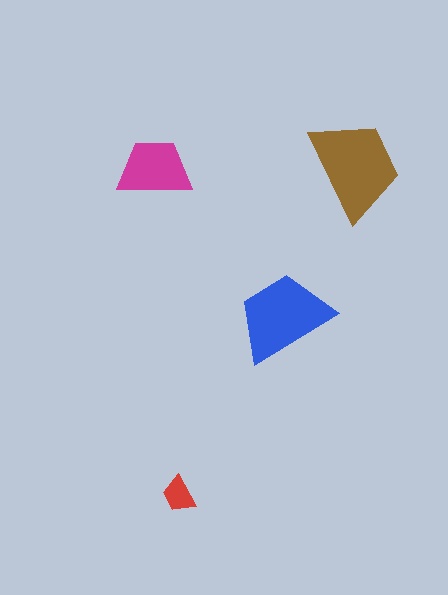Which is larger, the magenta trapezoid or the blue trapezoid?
The blue one.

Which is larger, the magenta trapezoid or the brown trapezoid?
The brown one.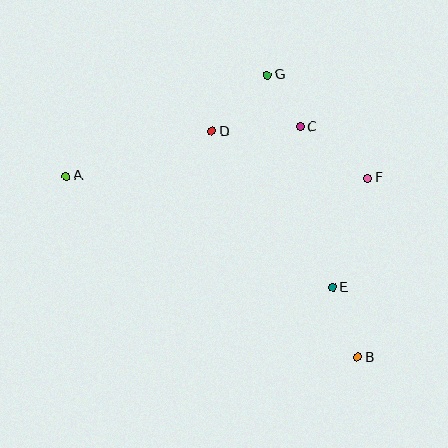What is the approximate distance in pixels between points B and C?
The distance between B and C is approximately 237 pixels.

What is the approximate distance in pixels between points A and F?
The distance between A and F is approximately 301 pixels.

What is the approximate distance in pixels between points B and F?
The distance between B and F is approximately 179 pixels.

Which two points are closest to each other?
Points C and G are closest to each other.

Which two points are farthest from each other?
Points A and B are farthest from each other.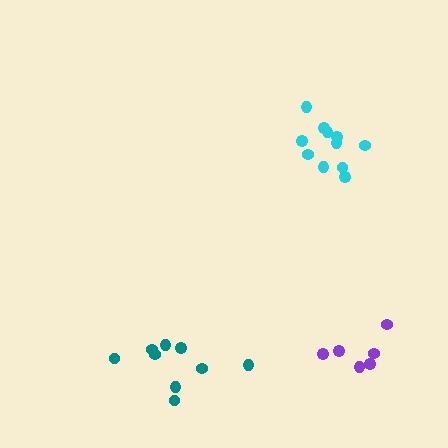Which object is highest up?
The cyan cluster is topmost.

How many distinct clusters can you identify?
There are 3 distinct clusters.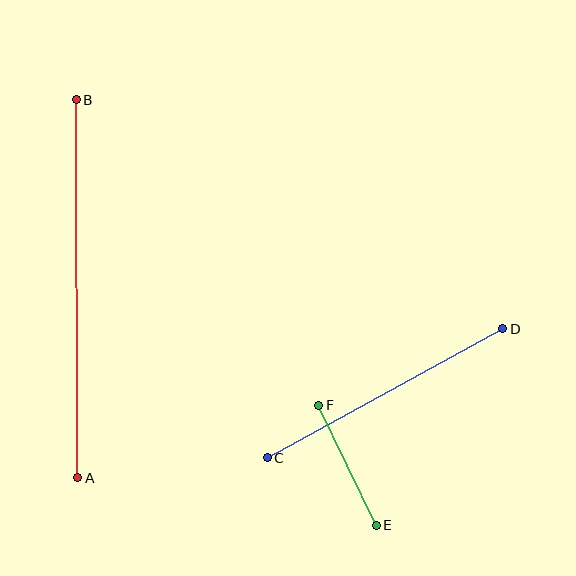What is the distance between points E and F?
The distance is approximately 133 pixels.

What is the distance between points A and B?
The distance is approximately 378 pixels.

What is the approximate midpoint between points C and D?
The midpoint is at approximately (385, 393) pixels.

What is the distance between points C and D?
The distance is approximately 269 pixels.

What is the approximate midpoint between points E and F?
The midpoint is at approximately (347, 465) pixels.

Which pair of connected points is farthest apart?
Points A and B are farthest apart.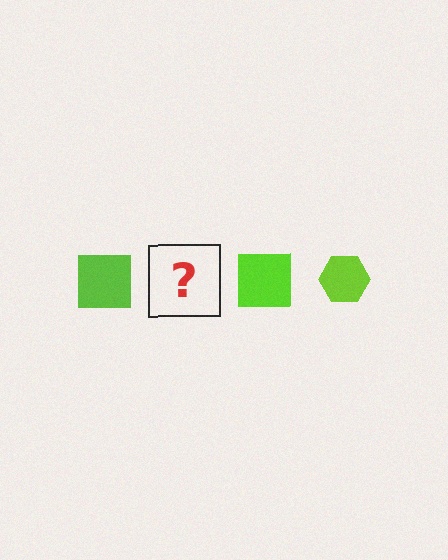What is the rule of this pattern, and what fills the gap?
The rule is that the pattern cycles through square, hexagon shapes in lime. The gap should be filled with a lime hexagon.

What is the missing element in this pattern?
The missing element is a lime hexagon.